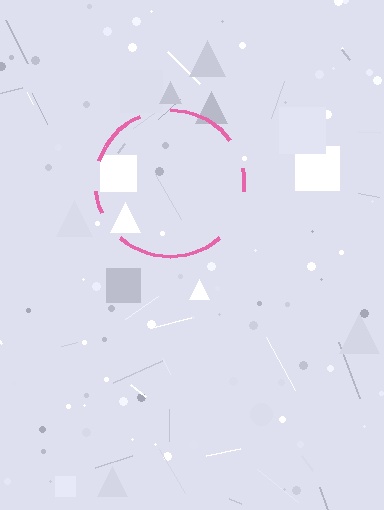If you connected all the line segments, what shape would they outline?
They would outline a circle.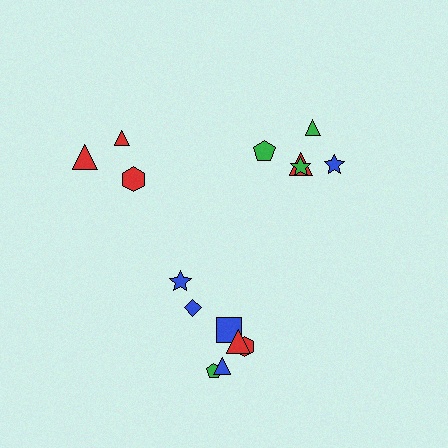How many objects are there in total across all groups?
There are 15 objects.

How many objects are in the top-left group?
There are 3 objects.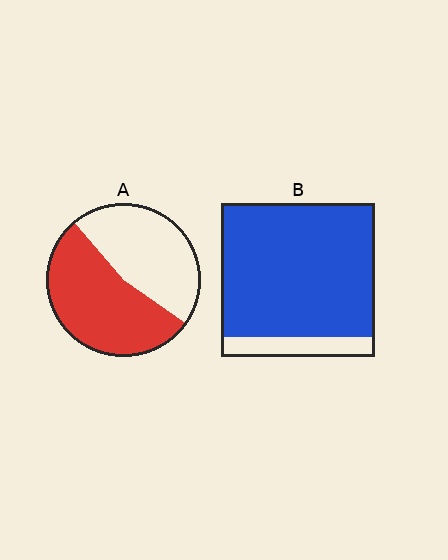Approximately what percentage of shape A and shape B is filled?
A is approximately 55% and B is approximately 85%.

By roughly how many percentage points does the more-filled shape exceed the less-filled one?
By roughly 35 percentage points (B over A).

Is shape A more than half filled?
Yes.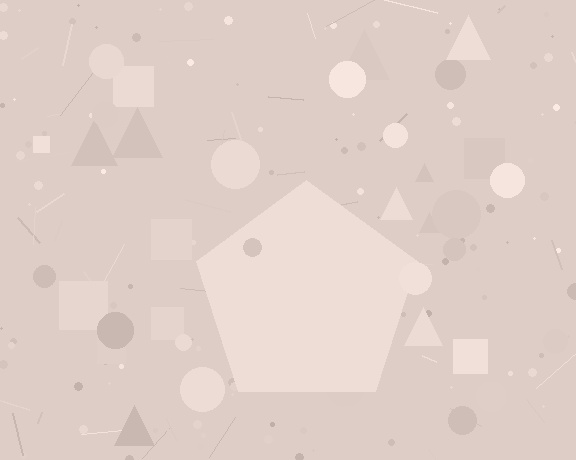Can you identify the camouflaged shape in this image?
The camouflaged shape is a pentagon.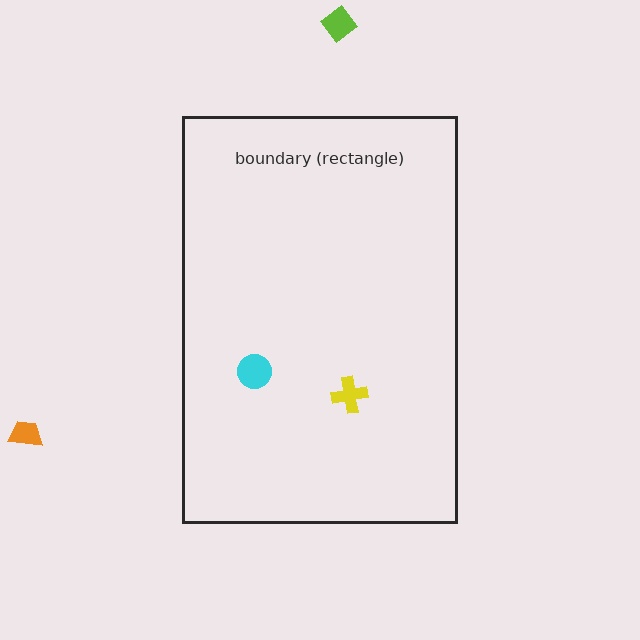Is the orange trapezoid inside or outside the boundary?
Outside.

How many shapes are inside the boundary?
2 inside, 2 outside.